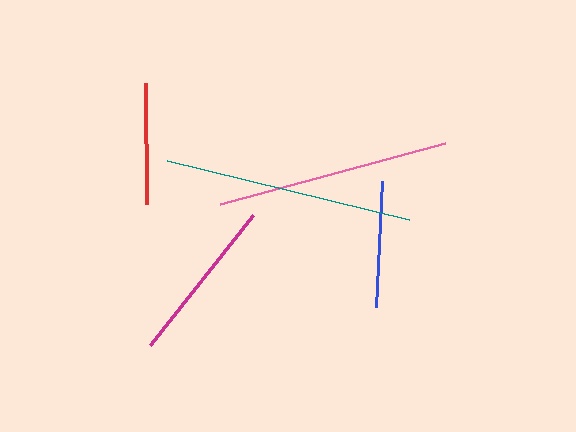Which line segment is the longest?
The teal line is the longest at approximately 248 pixels.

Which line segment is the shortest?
The red line is the shortest at approximately 121 pixels.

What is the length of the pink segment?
The pink segment is approximately 233 pixels long.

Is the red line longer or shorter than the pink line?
The pink line is longer than the red line.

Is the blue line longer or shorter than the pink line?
The pink line is longer than the blue line.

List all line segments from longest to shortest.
From longest to shortest: teal, pink, magenta, blue, red.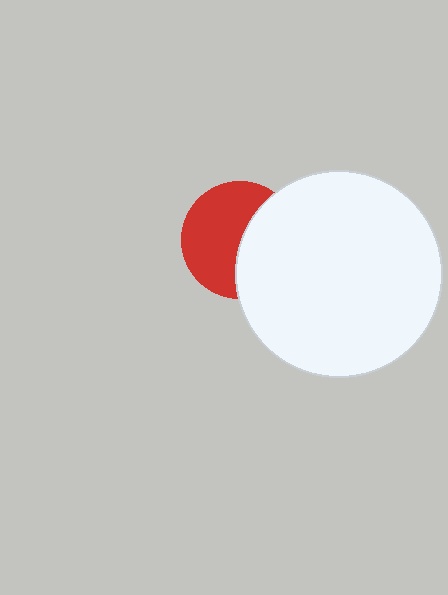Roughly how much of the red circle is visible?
About half of it is visible (roughly 57%).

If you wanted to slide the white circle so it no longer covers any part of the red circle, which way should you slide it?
Slide it right — that is the most direct way to separate the two shapes.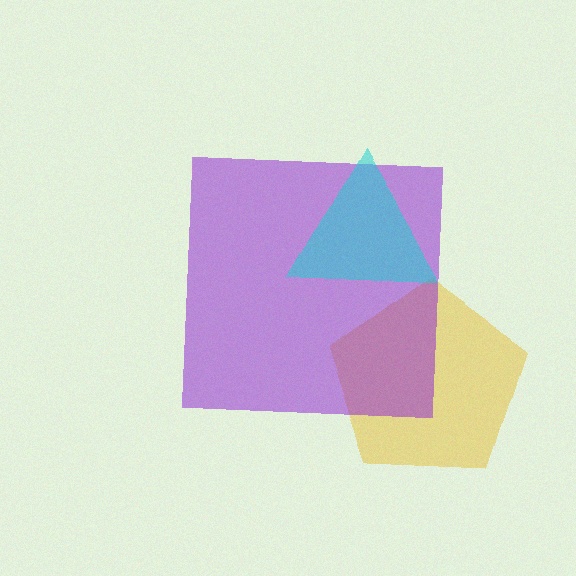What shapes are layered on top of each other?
The layered shapes are: a yellow pentagon, a purple square, a cyan triangle.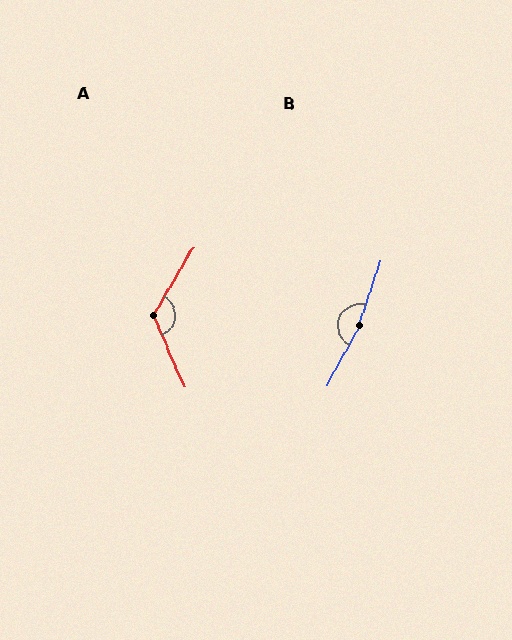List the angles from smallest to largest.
A (126°), B (170°).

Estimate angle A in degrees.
Approximately 126 degrees.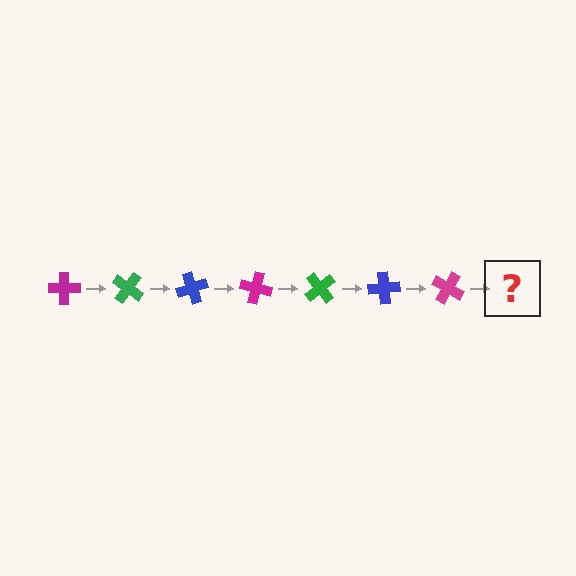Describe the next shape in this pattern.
It should be a green cross, rotated 245 degrees from the start.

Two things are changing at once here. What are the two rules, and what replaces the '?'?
The two rules are that it rotates 35 degrees each step and the color cycles through magenta, green, and blue. The '?' should be a green cross, rotated 245 degrees from the start.